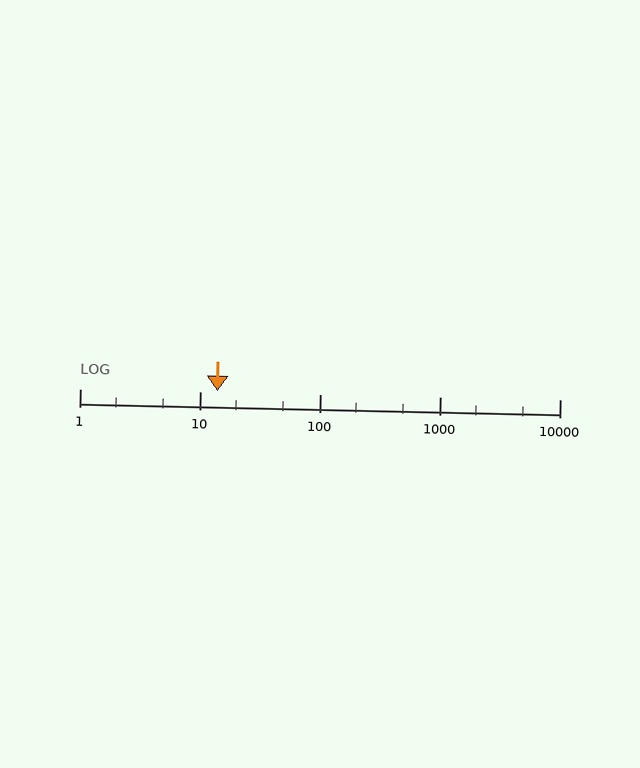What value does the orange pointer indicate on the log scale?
The pointer indicates approximately 14.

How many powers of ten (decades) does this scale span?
The scale spans 4 decades, from 1 to 10000.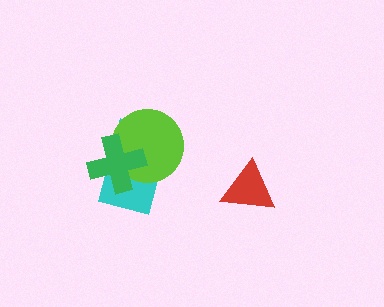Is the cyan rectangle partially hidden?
Yes, it is partially covered by another shape.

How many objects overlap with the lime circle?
2 objects overlap with the lime circle.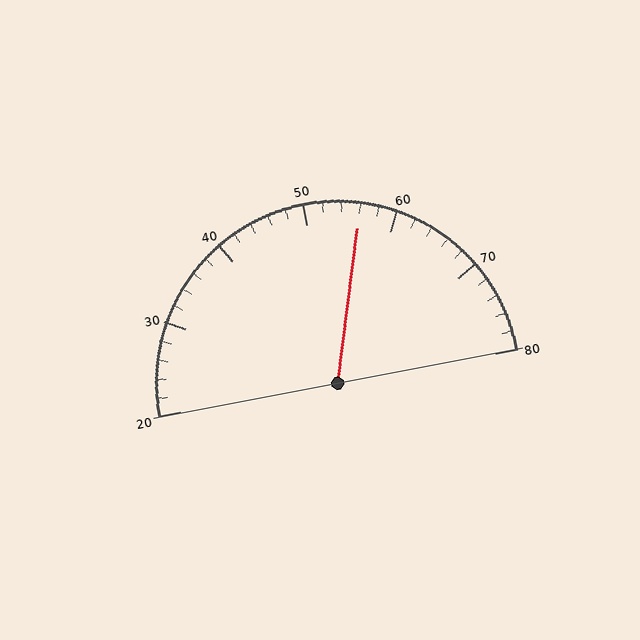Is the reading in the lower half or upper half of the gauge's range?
The reading is in the upper half of the range (20 to 80).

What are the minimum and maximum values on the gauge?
The gauge ranges from 20 to 80.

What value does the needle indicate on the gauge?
The needle indicates approximately 56.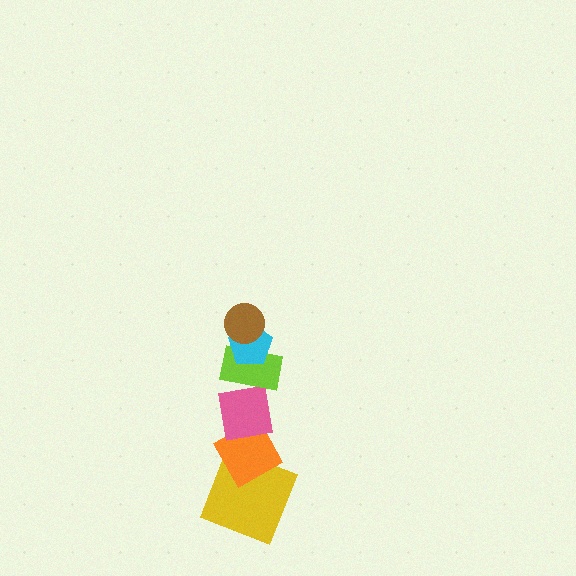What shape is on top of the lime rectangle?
The cyan pentagon is on top of the lime rectangle.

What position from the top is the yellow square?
The yellow square is 6th from the top.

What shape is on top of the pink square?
The lime rectangle is on top of the pink square.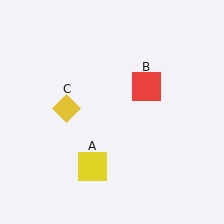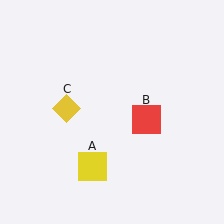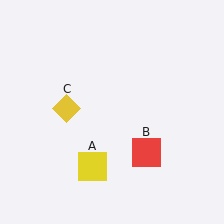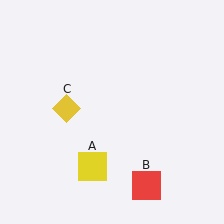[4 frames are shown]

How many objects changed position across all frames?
1 object changed position: red square (object B).